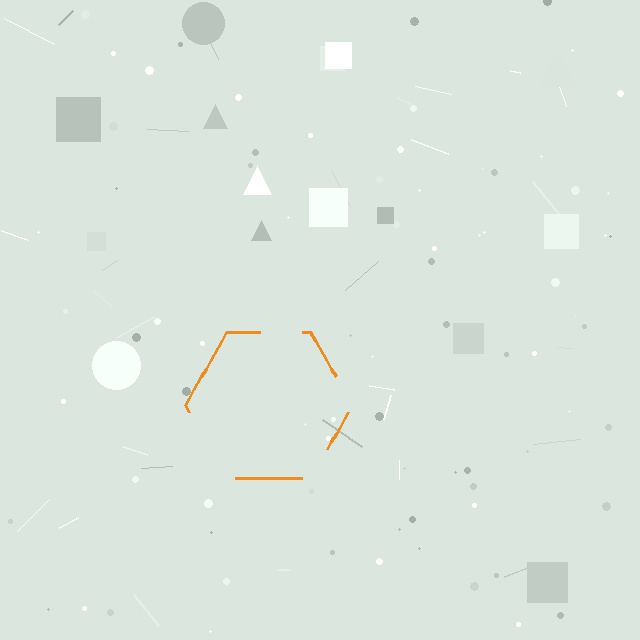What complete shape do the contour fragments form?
The contour fragments form a hexagon.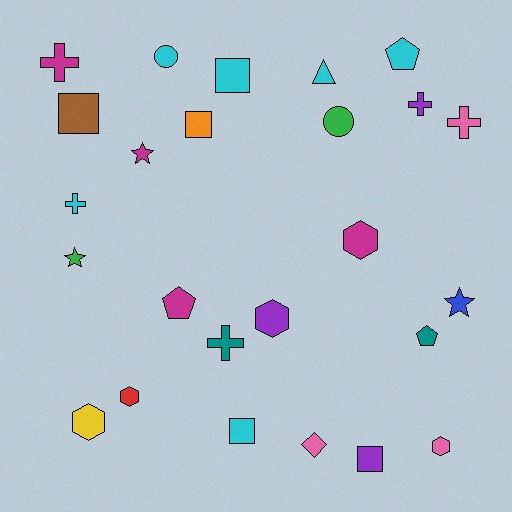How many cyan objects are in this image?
There are 6 cyan objects.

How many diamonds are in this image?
There is 1 diamond.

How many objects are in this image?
There are 25 objects.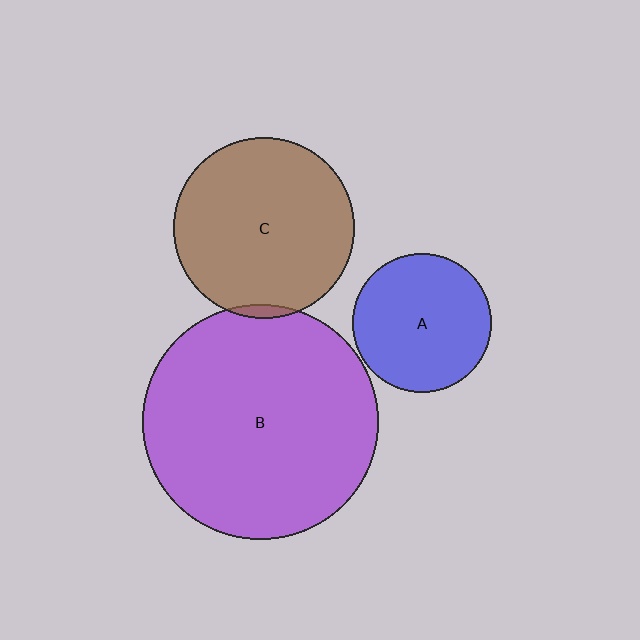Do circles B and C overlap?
Yes.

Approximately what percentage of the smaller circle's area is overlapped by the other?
Approximately 5%.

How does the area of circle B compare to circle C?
Approximately 1.7 times.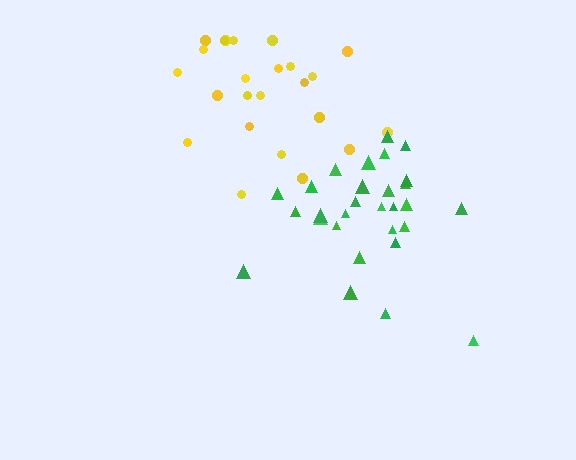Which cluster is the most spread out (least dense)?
Yellow.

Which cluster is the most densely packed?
Green.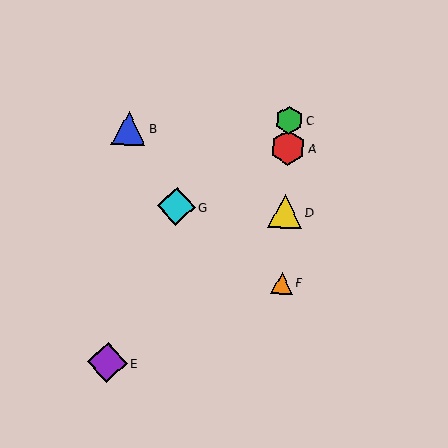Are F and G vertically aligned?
No, F is at x≈282 and G is at x≈176.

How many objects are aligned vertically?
4 objects (A, C, D, F) are aligned vertically.